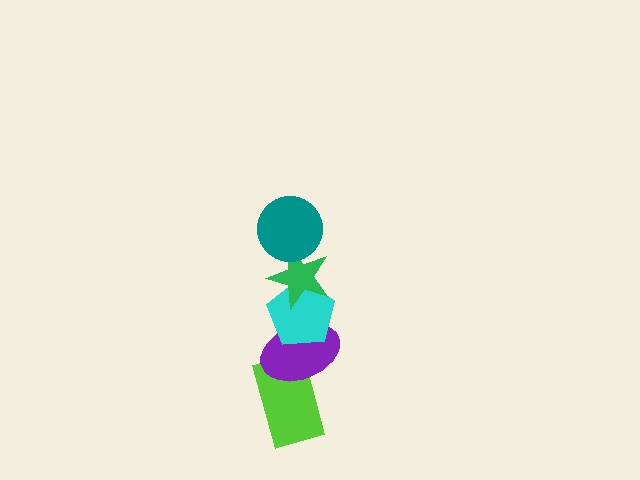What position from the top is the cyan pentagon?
The cyan pentagon is 3rd from the top.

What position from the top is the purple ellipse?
The purple ellipse is 4th from the top.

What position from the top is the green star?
The green star is 2nd from the top.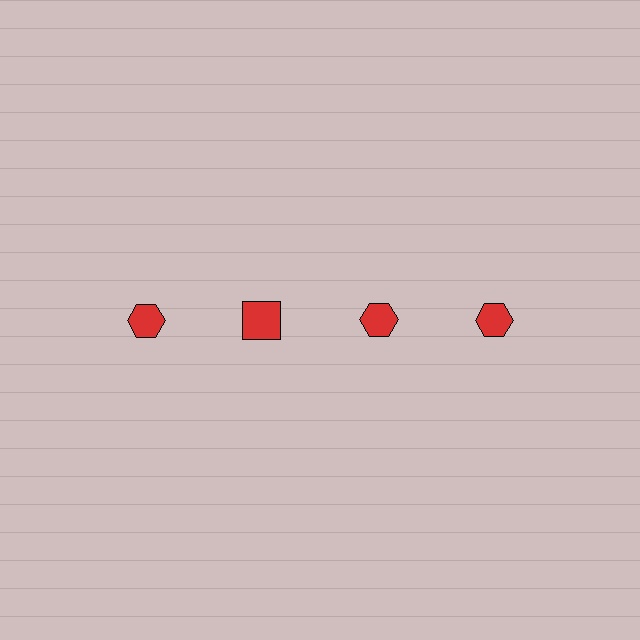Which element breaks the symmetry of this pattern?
The red square in the top row, second from left column breaks the symmetry. All other shapes are red hexagons.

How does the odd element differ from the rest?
It has a different shape: square instead of hexagon.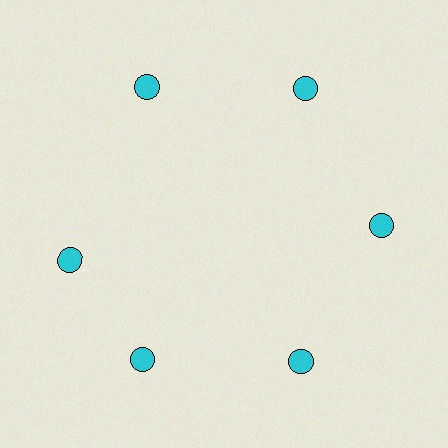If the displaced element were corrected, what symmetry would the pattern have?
It would have 6-fold rotational symmetry — the pattern would map onto itself every 60 degrees.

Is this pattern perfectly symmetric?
No. The 6 cyan circles are arranged in a ring, but one element near the 9 o'clock position is rotated out of alignment along the ring, breaking the 6-fold rotational symmetry.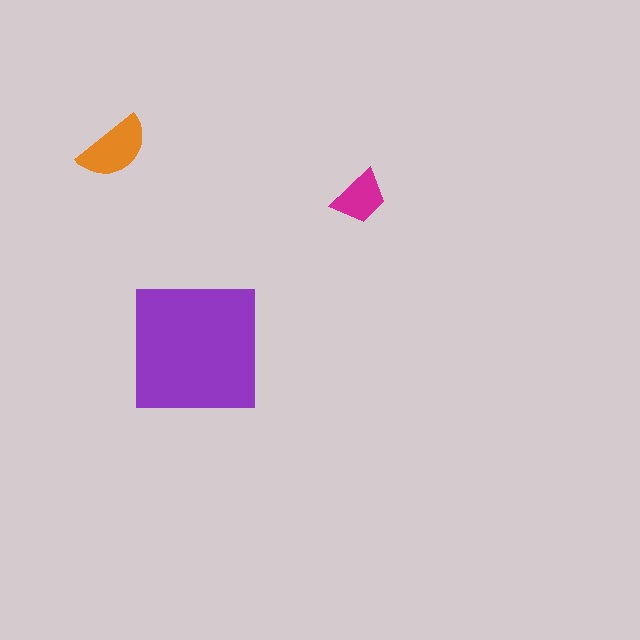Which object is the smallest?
The magenta trapezoid.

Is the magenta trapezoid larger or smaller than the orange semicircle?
Smaller.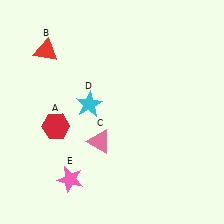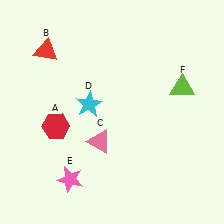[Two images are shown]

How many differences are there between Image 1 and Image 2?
There is 1 difference between the two images.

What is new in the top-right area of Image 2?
A lime triangle (F) was added in the top-right area of Image 2.